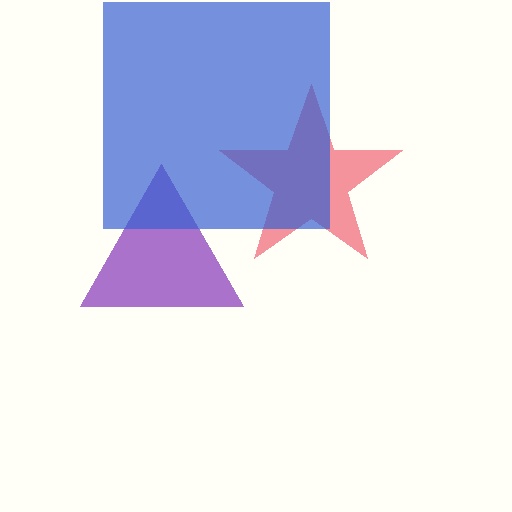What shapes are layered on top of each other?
The layered shapes are: a purple triangle, a red star, a blue square.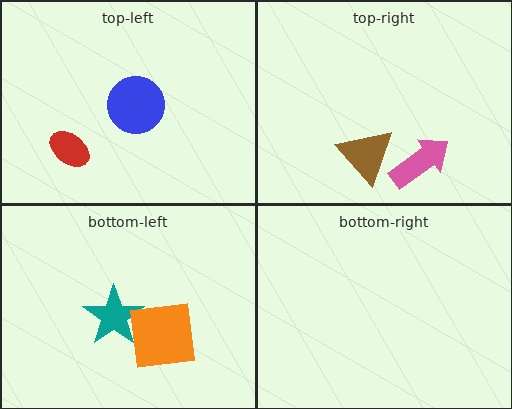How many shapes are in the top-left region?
2.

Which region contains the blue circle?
The top-left region.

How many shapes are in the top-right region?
2.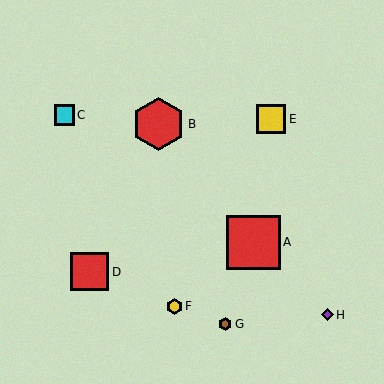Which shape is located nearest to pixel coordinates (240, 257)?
The red square (labeled A) at (253, 242) is nearest to that location.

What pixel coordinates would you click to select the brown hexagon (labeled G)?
Click at (225, 324) to select the brown hexagon G.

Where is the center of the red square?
The center of the red square is at (253, 242).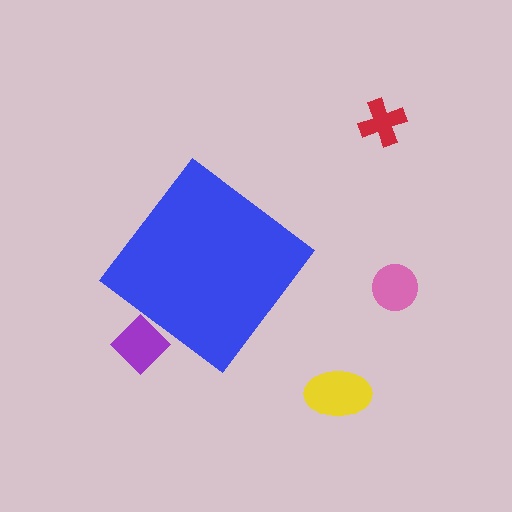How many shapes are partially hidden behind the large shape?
1 shape is partially hidden.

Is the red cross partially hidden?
No, the red cross is fully visible.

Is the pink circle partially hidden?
No, the pink circle is fully visible.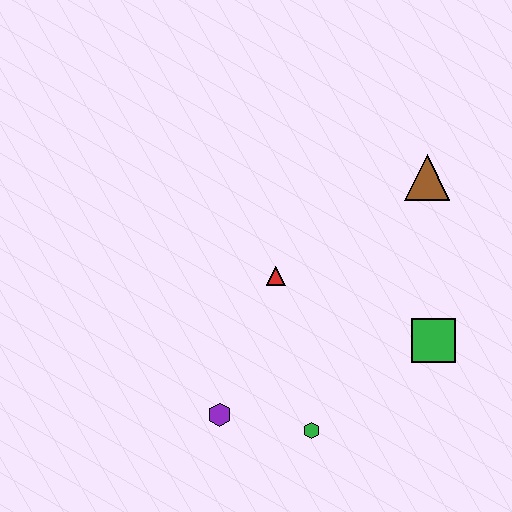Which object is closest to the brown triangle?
The green square is closest to the brown triangle.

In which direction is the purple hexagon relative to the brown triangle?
The purple hexagon is below the brown triangle.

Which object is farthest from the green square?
The purple hexagon is farthest from the green square.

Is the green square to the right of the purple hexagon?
Yes